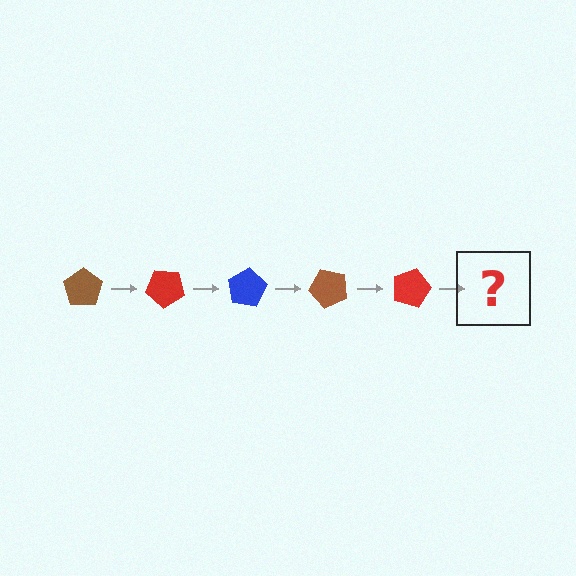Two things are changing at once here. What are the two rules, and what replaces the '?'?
The two rules are that it rotates 40 degrees each step and the color cycles through brown, red, and blue. The '?' should be a blue pentagon, rotated 200 degrees from the start.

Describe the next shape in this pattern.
It should be a blue pentagon, rotated 200 degrees from the start.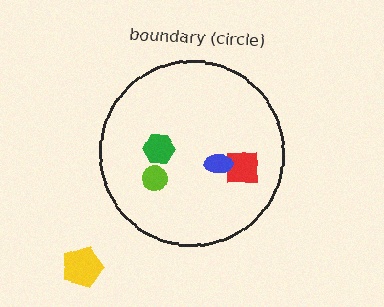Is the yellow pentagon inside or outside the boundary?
Outside.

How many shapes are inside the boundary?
4 inside, 1 outside.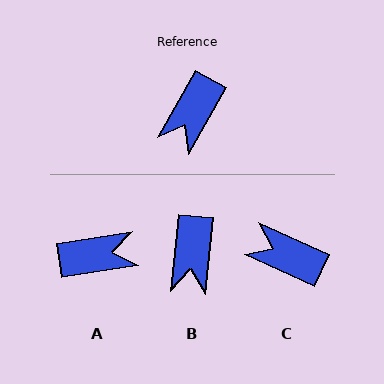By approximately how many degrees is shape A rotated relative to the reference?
Approximately 128 degrees counter-clockwise.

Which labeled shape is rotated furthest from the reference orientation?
A, about 128 degrees away.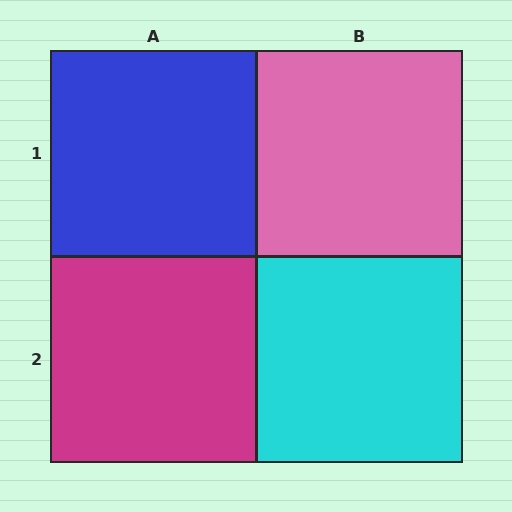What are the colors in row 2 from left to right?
Magenta, cyan.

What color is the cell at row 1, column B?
Pink.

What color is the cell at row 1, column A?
Blue.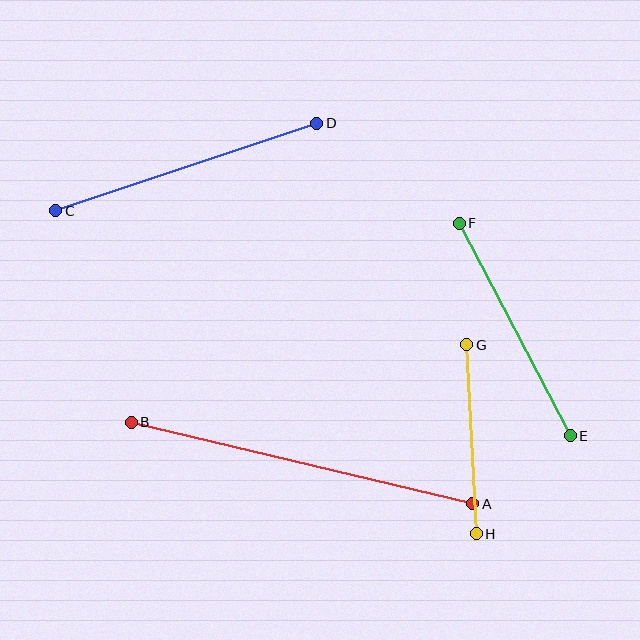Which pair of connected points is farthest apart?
Points A and B are farthest apart.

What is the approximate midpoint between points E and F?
The midpoint is at approximately (515, 329) pixels.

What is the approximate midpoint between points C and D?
The midpoint is at approximately (186, 167) pixels.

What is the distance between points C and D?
The distance is approximately 276 pixels.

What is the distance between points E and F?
The distance is approximately 240 pixels.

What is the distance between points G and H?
The distance is approximately 189 pixels.